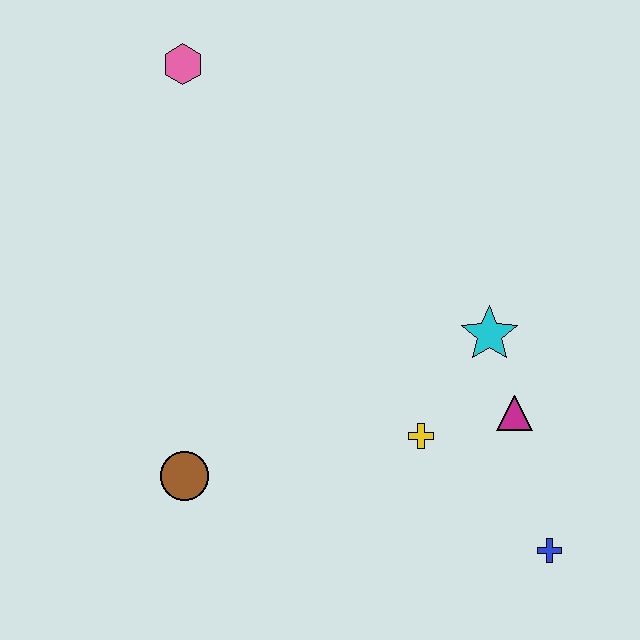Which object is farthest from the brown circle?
The pink hexagon is farthest from the brown circle.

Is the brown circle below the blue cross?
No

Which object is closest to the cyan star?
The magenta triangle is closest to the cyan star.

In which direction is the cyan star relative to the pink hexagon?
The cyan star is to the right of the pink hexagon.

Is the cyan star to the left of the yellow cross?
No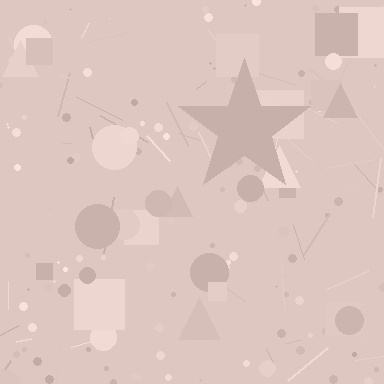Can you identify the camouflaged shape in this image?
The camouflaged shape is a star.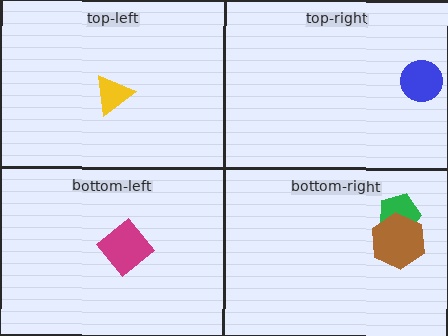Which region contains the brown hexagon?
The bottom-right region.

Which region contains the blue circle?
The top-right region.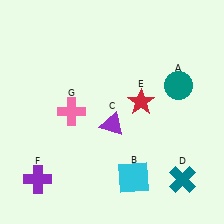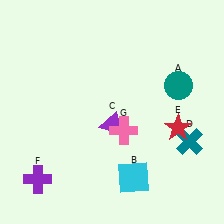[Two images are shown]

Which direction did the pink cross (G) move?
The pink cross (G) moved right.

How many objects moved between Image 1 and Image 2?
3 objects moved between the two images.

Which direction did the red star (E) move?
The red star (E) moved right.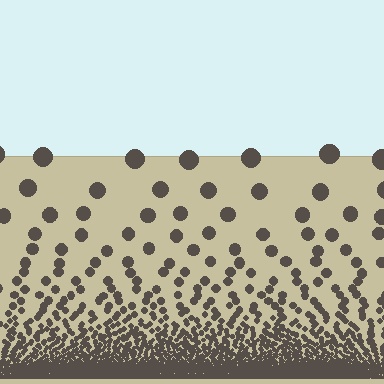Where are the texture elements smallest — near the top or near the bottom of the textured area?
Near the bottom.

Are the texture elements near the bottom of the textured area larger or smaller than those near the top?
Smaller. The gradient is inverted — elements near the bottom are smaller and denser.